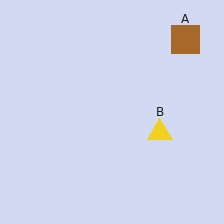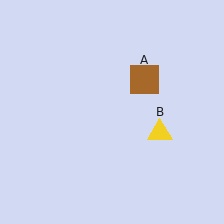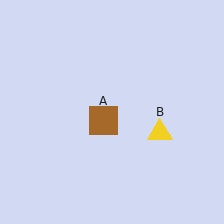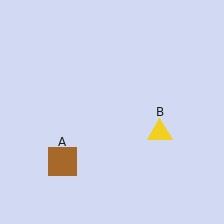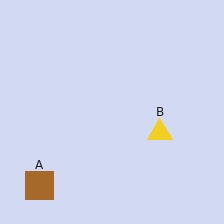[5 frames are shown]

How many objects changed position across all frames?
1 object changed position: brown square (object A).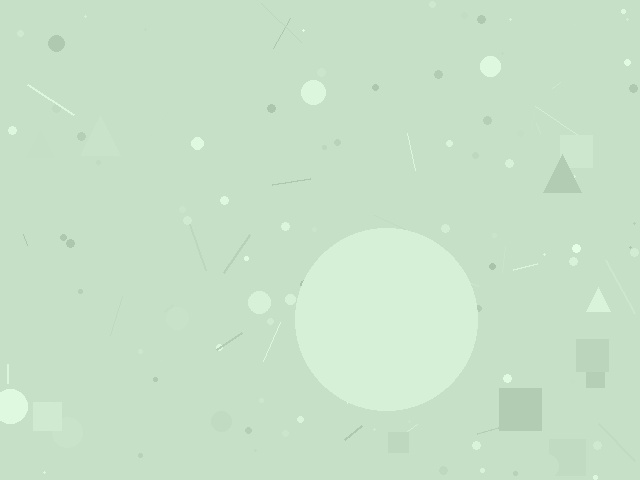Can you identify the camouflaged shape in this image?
The camouflaged shape is a circle.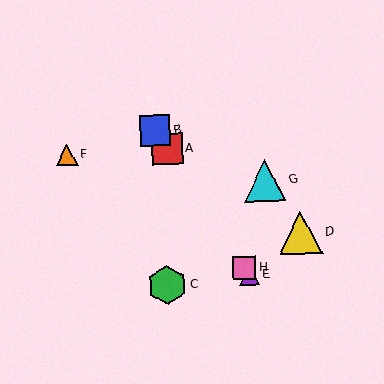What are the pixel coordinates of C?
Object C is at (167, 285).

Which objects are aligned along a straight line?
Objects A, B, E, H are aligned along a straight line.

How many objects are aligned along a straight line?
4 objects (A, B, E, H) are aligned along a straight line.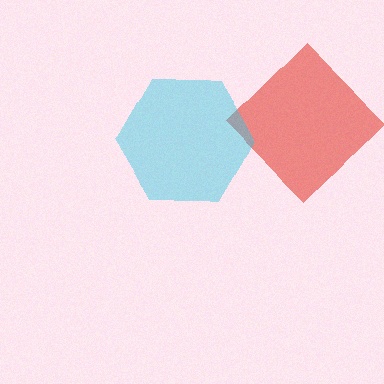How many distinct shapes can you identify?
There are 2 distinct shapes: a red diamond, a cyan hexagon.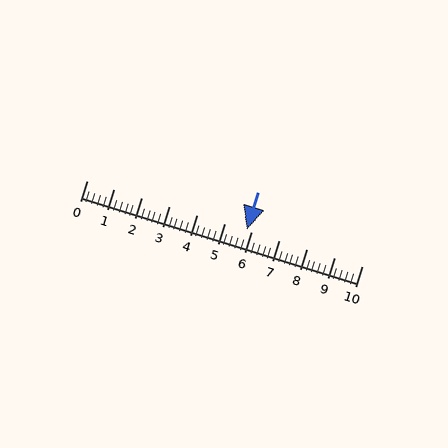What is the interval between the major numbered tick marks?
The major tick marks are spaced 1 units apart.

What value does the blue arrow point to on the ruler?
The blue arrow points to approximately 5.8.